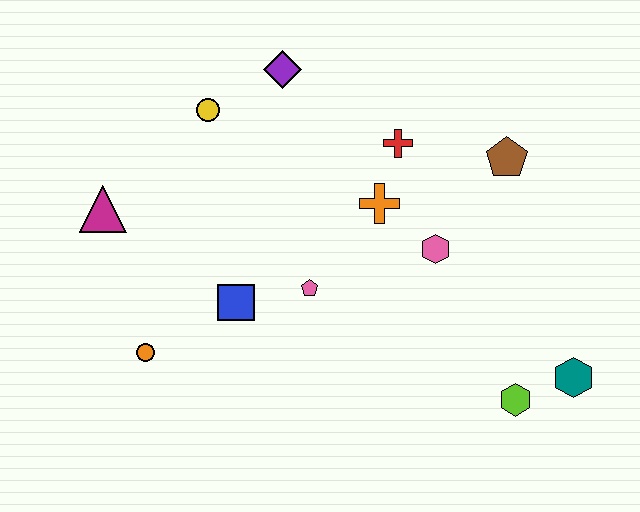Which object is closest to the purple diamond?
The yellow circle is closest to the purple diamond.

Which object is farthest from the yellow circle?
The teal hexagon is farthest from the yellow circle.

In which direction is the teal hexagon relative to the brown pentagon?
The teal hexagon is below the brown pentagon.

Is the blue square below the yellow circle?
Yes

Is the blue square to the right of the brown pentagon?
No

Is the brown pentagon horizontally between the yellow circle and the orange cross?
No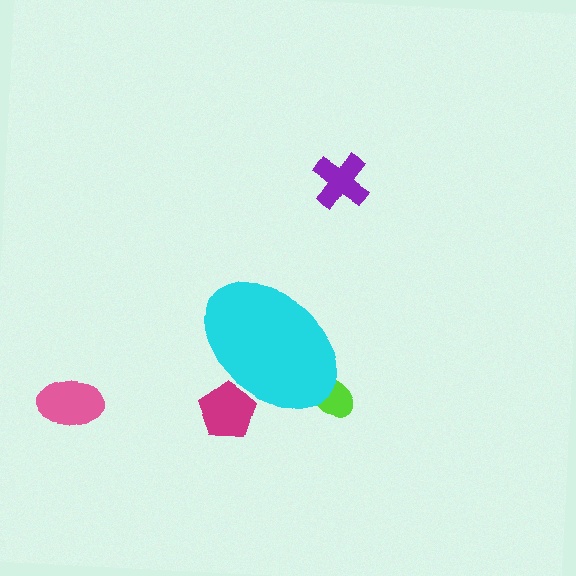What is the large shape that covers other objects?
A cyan ellipse.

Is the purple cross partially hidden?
No, the purple cross is fully visible.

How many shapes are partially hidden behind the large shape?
2 shapes are partially hidden.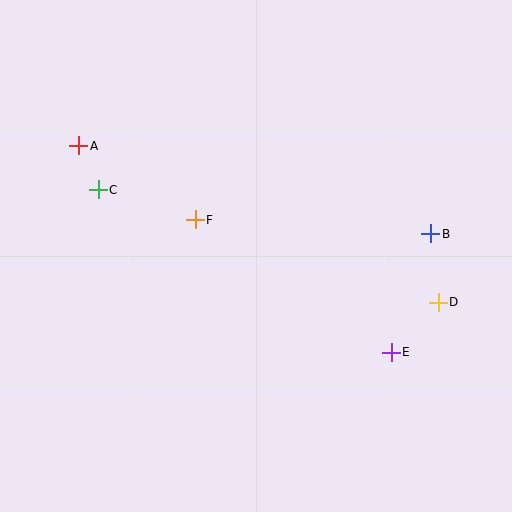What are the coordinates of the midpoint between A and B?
The midpoint between A and B is at (255, 190).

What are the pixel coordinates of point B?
Point B is at (430, 234).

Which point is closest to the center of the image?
Point F at (195, 220) is closest to the center.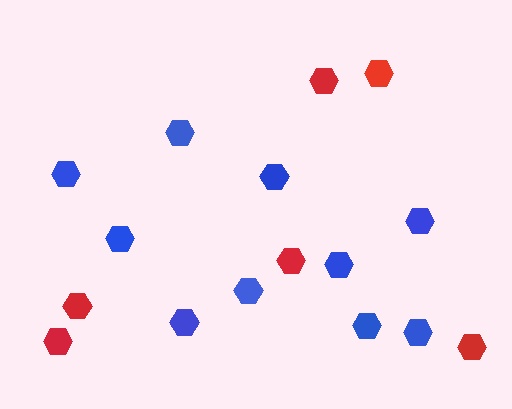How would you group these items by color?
There are 2 groups: one group of blue hexagons (10) and one group of red hexagons (6).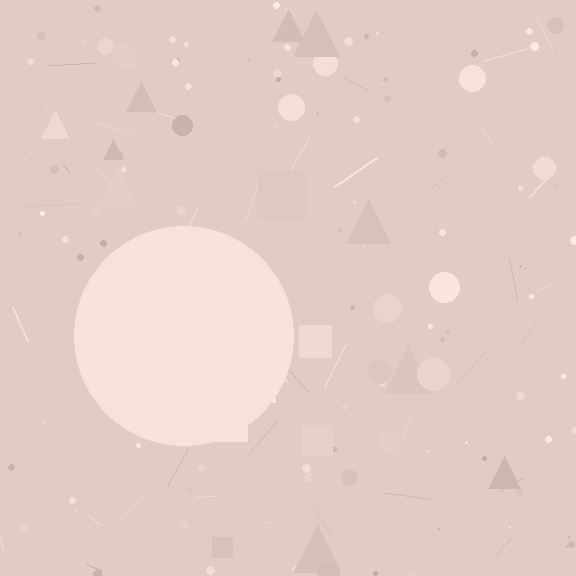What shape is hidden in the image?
A circle is hidden in the image.